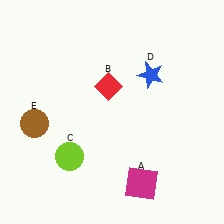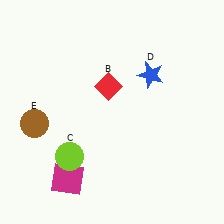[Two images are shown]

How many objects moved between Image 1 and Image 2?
1 object moved between the two images.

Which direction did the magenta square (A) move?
The magenta square (A) moved left.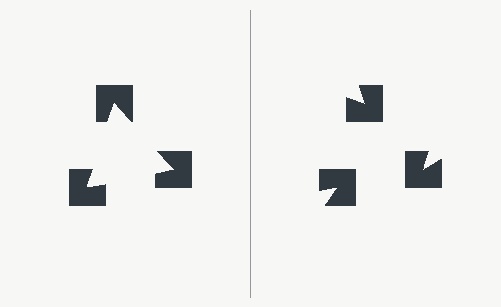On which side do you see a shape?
An illusory triangle appears on the left side. On the right side the wedge cuts are rotated, so no coherent shape forms.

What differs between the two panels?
The notched squares are positioned identically on both sides; only the wedge orientations differ. On the left they align to a triangle; on the right they are misaligned.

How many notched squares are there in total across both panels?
6 — 3 on each side.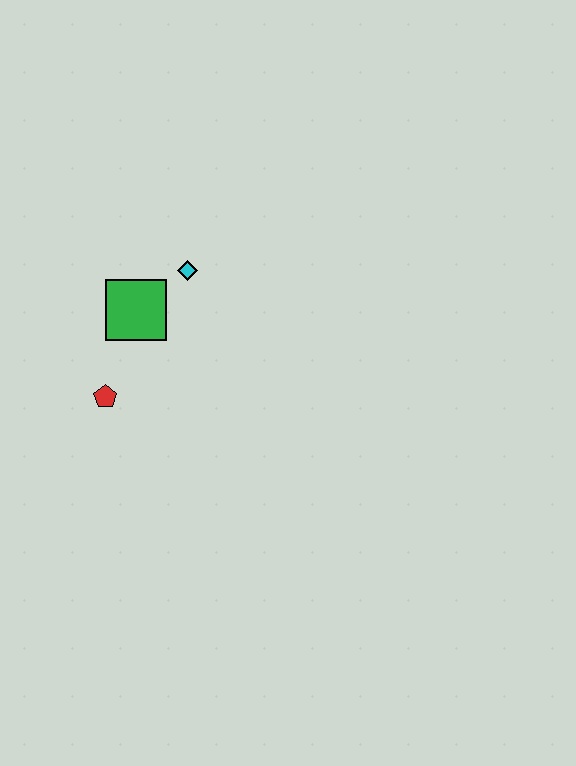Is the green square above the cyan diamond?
No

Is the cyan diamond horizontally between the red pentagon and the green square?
No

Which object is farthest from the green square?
The red pentagon is farthest from the green square.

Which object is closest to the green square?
The cyan diamond is closest to the green square.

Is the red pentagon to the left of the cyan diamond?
Yes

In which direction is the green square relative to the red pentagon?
The green square is above the red pentagon.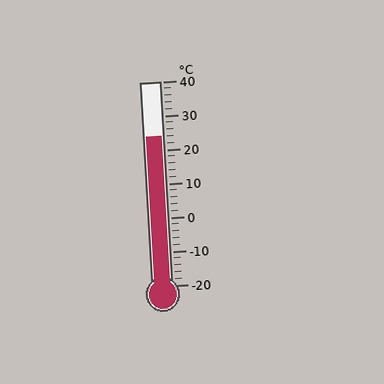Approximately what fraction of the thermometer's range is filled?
The thermometer is filled to approximately 75% of its range.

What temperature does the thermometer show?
The thermometer shows approximately 24°C.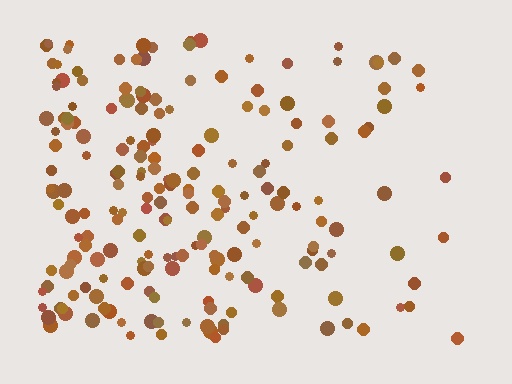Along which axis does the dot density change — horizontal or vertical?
Horizontal.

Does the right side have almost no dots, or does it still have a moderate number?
Still a moderate number, just noticeably fewer than the left.